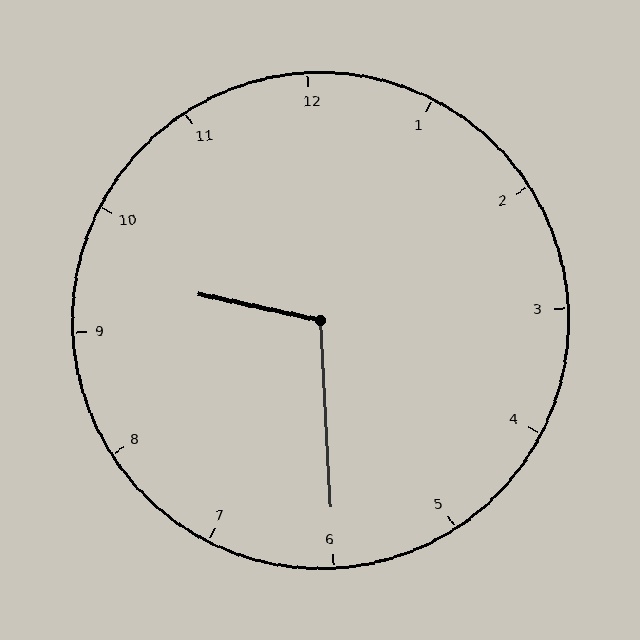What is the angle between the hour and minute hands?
Approximately 105 degrees.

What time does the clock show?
9:30.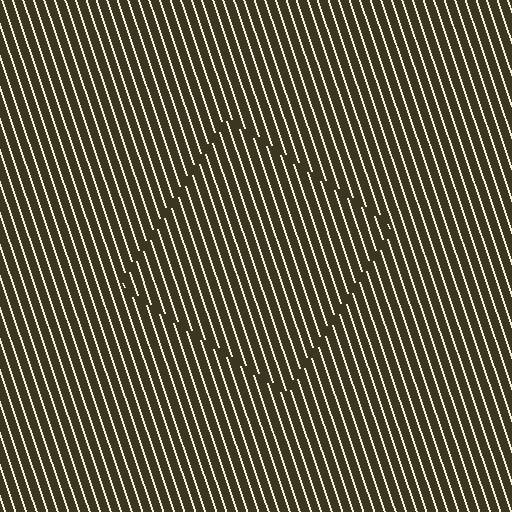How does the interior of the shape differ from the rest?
The interior of the shape contains the same grating, shifted by half a period — the contour is defined by the phase discontinuity where line-ends from the inner and outer gratings abut.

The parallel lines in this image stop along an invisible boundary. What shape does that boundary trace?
An illusory square. The interior of the shape contains the same grating, shifted by half a period — the contour is defined by the phase discontinuity where line-ends from the inner and outer gratings abut.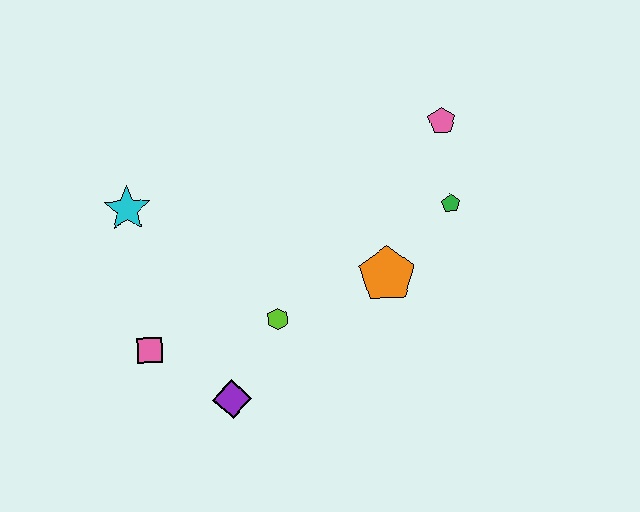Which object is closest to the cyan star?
The pink square is closest to the cyan star.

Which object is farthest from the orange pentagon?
The cyan star is farthest from the orange pentagon.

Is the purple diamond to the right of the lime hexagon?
No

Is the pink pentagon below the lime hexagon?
No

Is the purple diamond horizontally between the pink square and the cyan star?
No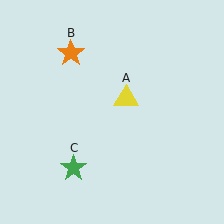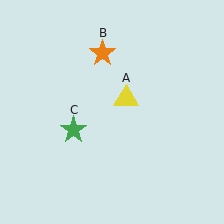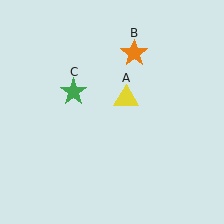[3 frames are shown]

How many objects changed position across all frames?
2 objects changed position: orange star (object B), green star (object C).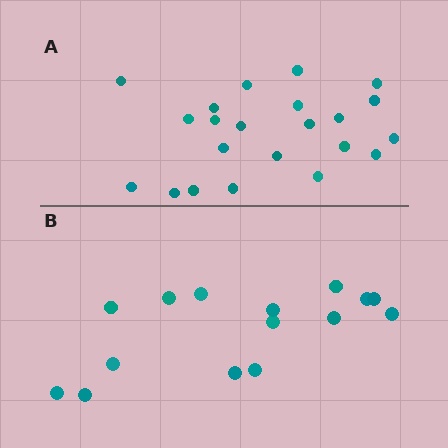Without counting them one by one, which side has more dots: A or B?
Region A (the top region) has more dots.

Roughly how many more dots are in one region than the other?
Region A has roughly 8 or so more dots than region B.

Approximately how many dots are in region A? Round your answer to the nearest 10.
About 20 dots. (The exact count is 22, which rounds to 20.)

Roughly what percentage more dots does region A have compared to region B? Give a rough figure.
About 45% more.